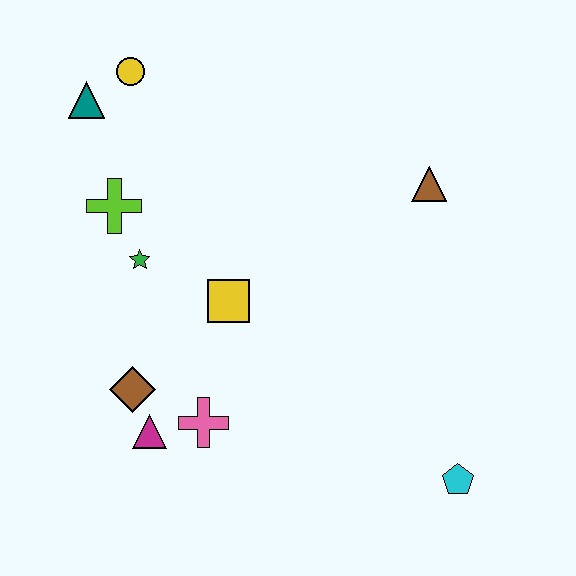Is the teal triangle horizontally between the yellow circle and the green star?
No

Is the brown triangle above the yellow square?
Yes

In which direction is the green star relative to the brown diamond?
The green star is above the brown diamond.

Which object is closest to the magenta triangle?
The brown diamond is closest to the magenta triangle.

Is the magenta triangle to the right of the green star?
Yes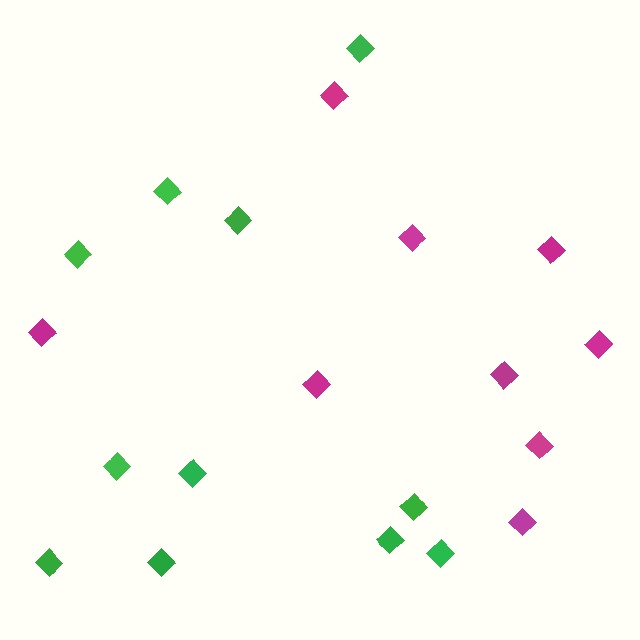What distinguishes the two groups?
There are 2 groups: one group of green diamonds (11) and one group of magenta diamonds (9).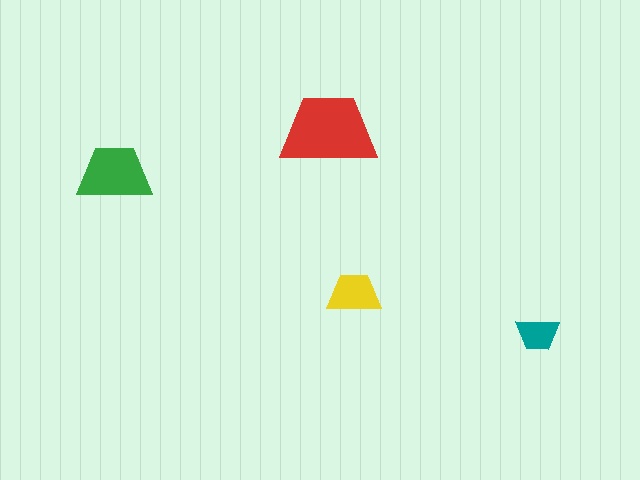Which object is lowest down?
The teal trapezoid is bottommost.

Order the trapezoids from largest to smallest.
the red one, the green one, the yellow one, the teal one.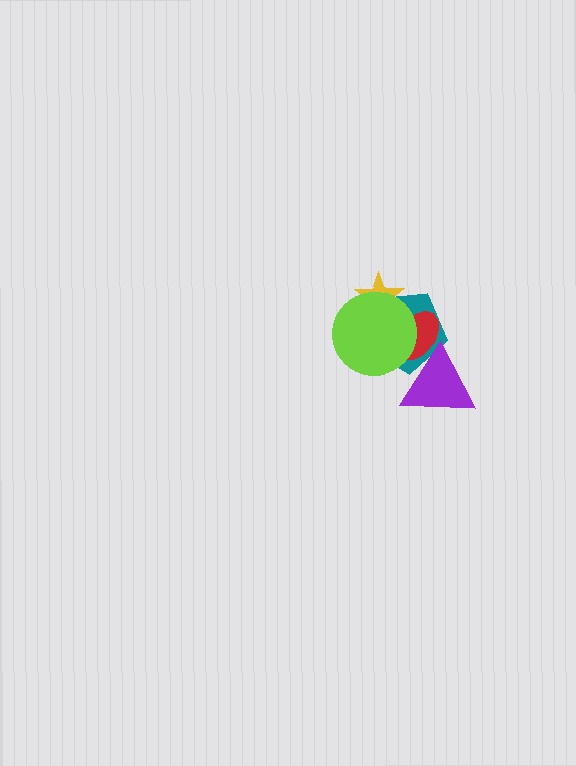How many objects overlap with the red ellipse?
3 objects overlap with the red ellipse.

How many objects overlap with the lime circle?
3 objects overlap with the lime circle.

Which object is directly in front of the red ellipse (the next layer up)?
The purple triangle is directly in front of the red ellipse.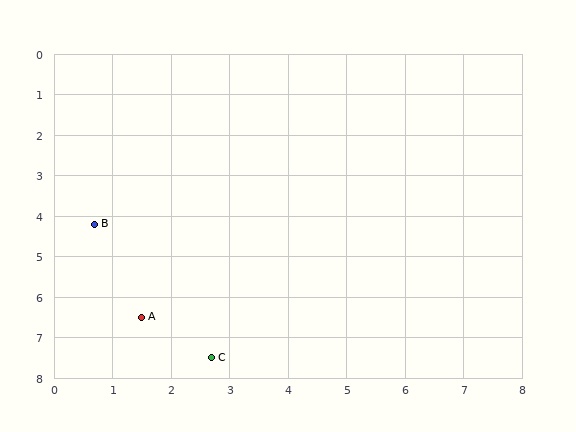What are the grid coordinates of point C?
Point C is at approximately (2.7, 7.5).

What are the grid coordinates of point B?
Point B is at approximately (0.7, 4.2).